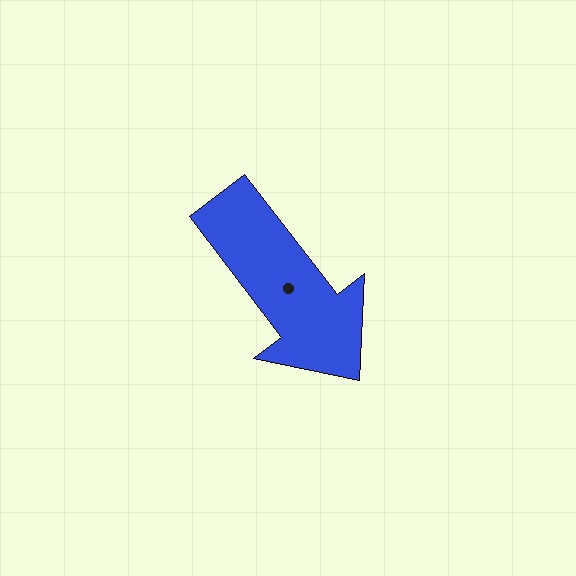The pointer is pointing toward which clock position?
Roughly 5 o'clock.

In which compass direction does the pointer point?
Southeast.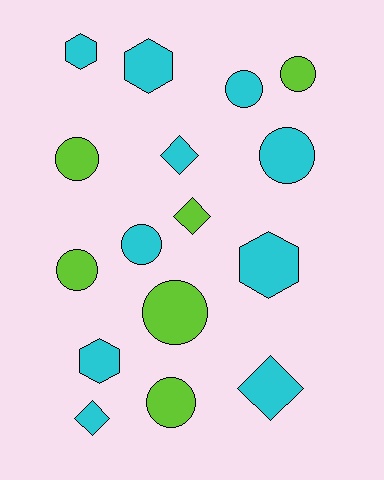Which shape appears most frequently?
Circle, with 8 objects.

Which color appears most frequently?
Cyan, with 10 objects.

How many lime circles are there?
There are 5 lime circles.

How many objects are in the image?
There are 16 objects.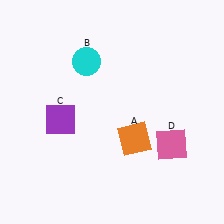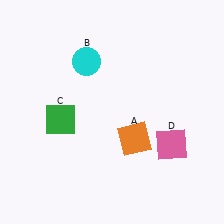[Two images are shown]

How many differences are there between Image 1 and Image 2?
There is 1 difference between the two images.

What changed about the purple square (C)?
In Image 1, C is purple. In Image 2, it changed to green.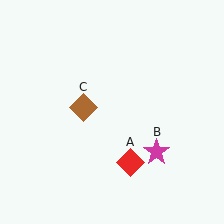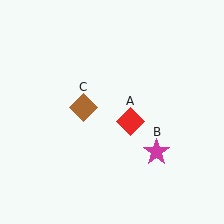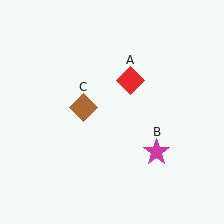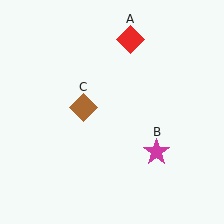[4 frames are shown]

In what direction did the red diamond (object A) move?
The red diamond (object A) moved up.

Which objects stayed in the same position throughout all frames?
Magenta star (object B) and brown diamond (object C) remained stationary.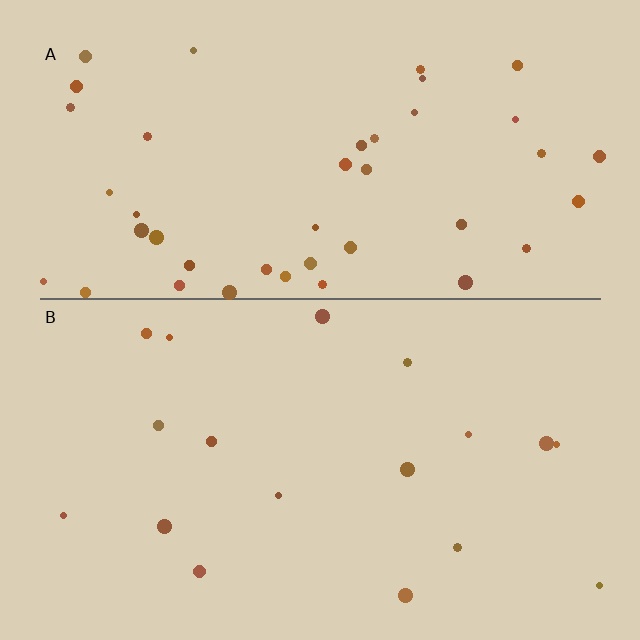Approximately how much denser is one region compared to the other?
Approximately 2.4× — region A over region B.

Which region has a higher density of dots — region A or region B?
A (the top).